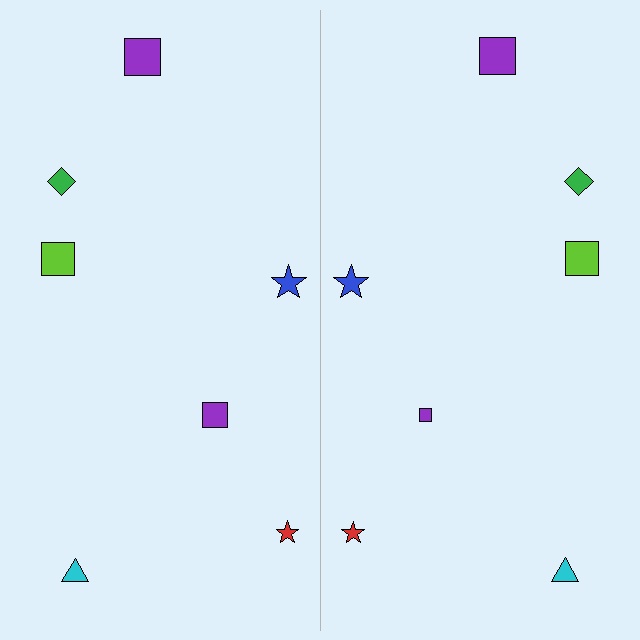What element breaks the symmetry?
The purple square on the right side has a different size than its mirror counterpart.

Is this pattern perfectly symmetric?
No, the pattern is not perfectly symmetric. The purple square on the right side has a different size than its mirror counterpart.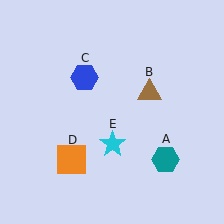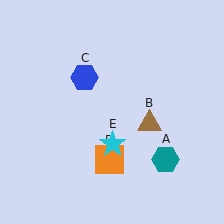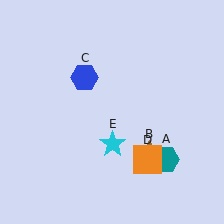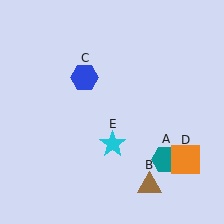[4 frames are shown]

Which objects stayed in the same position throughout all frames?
Teal hexagon (object A) and blue hexagon (object C) and cyan star (object E) remained stationary.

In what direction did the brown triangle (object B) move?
The brown triangle (object B) moved down.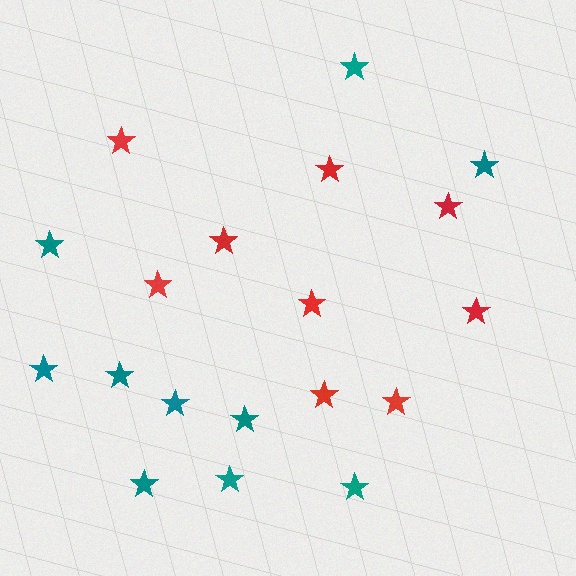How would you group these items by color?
There are 2 groups: one group of teal stars (10) and one group of red stars (9).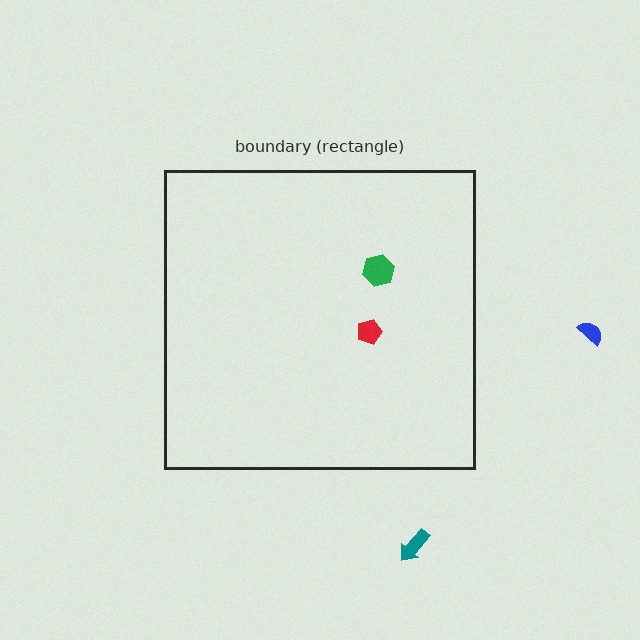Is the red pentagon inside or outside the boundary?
Inside.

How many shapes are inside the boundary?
2 inside, 2 outside.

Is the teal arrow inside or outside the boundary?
Outside.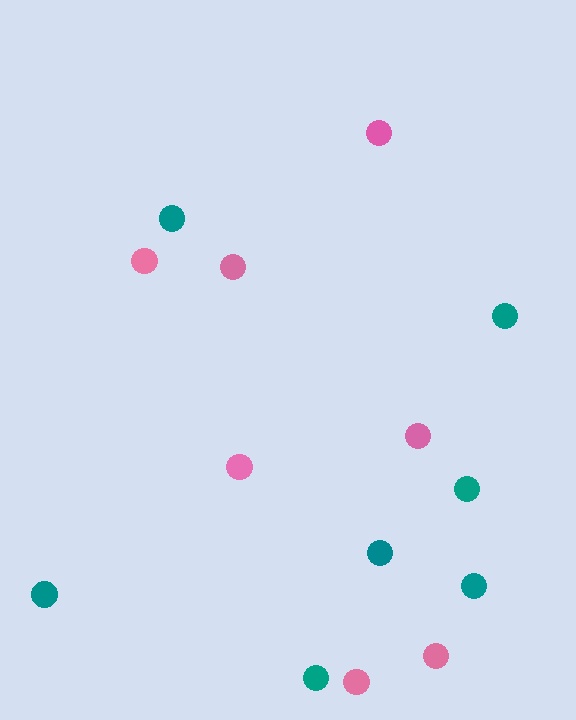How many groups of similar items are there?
There are 2 groups: one group of teal circles (7) and one group of pink circles (7).